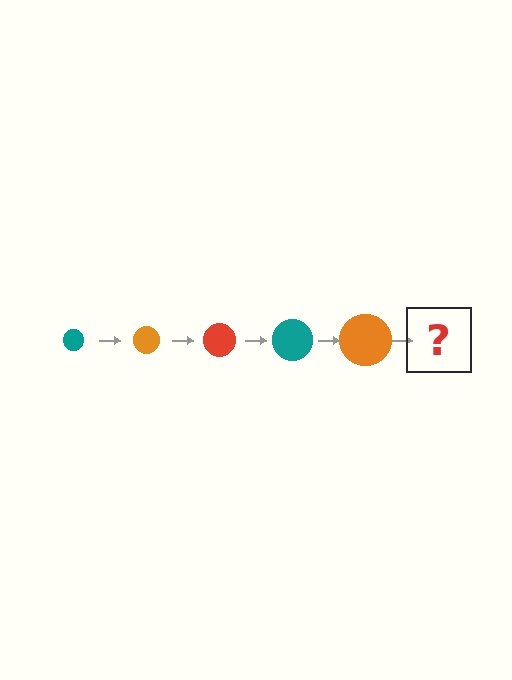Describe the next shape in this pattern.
It should be a red circle, larger than the previous one.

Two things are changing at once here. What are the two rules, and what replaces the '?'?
The two rules are that the circle grows larger each step and the color cycles through teal, orange, and red. The '?' should be a red circle, larger than the previous one.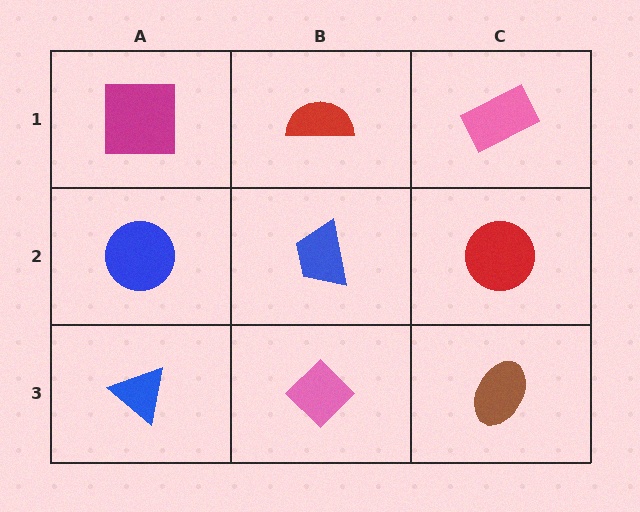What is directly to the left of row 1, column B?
A magenta square.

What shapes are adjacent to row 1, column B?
A blue trapezoid (row 2, column B), a magenta square (row 1, column A), a pink rectangle (row 1, column C).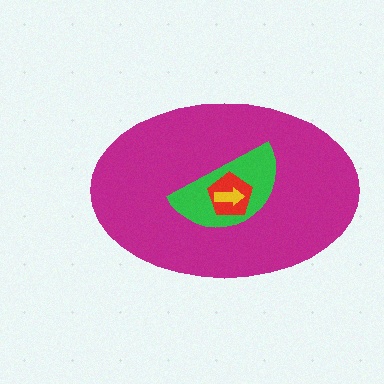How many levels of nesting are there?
4.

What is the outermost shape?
The magenta ellipse.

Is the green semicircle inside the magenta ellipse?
Yes.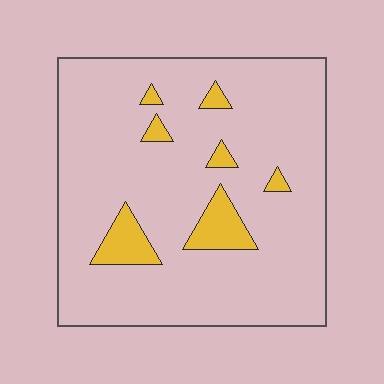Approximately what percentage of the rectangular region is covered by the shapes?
Approximately 10%.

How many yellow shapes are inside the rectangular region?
7.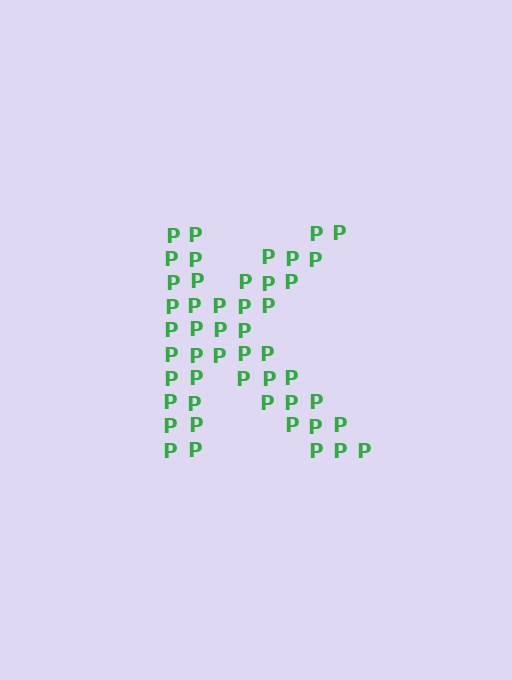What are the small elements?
The small elements are letter P's.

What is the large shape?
The large shape is the letter K.